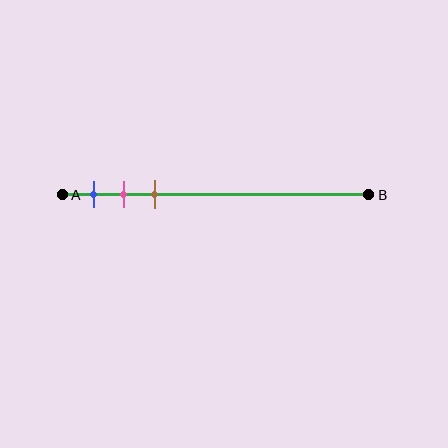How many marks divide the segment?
There are 3 marks dividing the segment.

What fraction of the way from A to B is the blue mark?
The blue mark is approximately 10% (0.1) of the way from A to B.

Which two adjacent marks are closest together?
The pink and brown marks are the closest adjacent pair.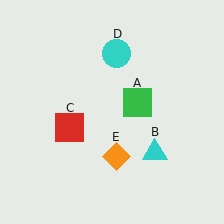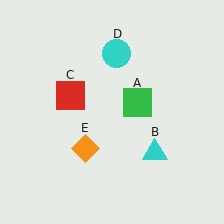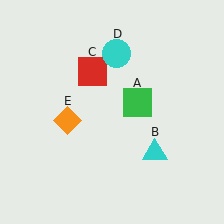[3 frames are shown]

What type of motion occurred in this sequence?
The red square (object C), orange diamond (object E) rotated clockwise around the center of the scene.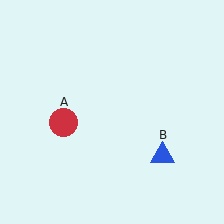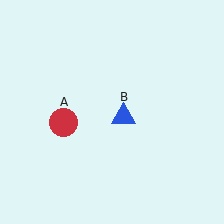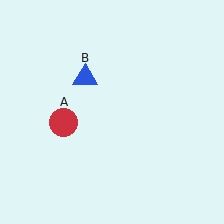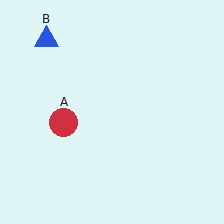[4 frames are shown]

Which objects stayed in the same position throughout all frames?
Red circle (object A) remained stationary.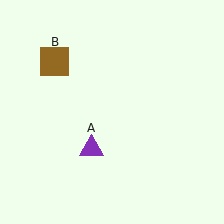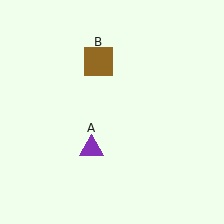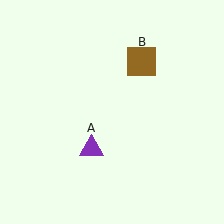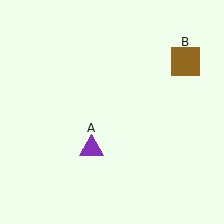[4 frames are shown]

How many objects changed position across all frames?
1 object changed position: brown square (object B).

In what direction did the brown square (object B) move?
The brown square (object B) moved right.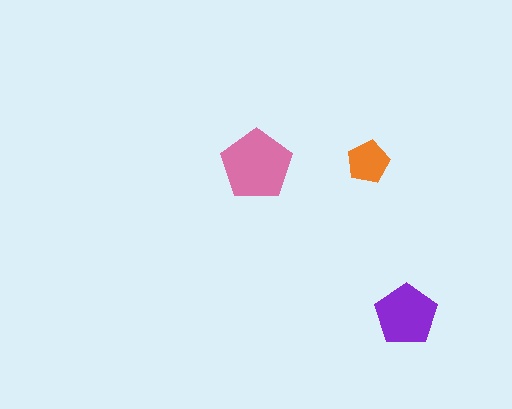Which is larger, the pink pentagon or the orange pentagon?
The pink one.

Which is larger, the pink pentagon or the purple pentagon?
The pink one.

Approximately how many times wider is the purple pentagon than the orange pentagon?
About 1.5 times wider.